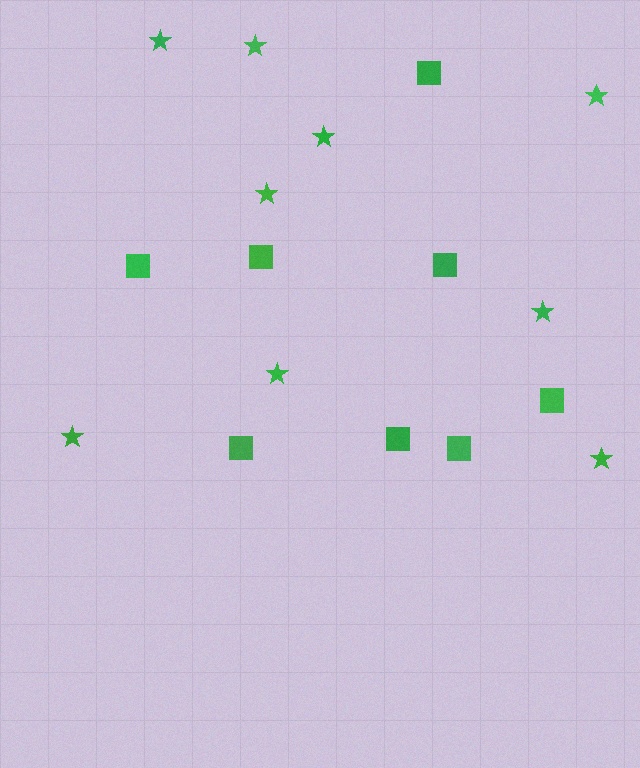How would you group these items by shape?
There are 2 groups: one group of stars (9) and one group of squares (8).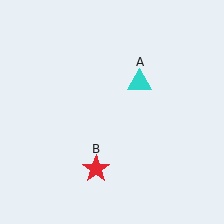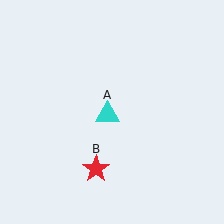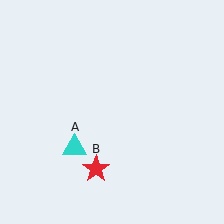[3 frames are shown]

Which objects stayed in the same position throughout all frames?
Red star (object B) remained stationary.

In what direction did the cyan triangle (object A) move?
The cyan triangle (object A) moved down and to the left.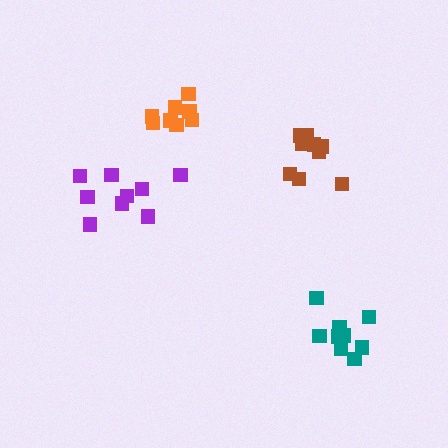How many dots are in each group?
Group 1: 9 dots, Group 2: 10 dots, Group 3: 9 dots, Group 4: 8 dots (36 total).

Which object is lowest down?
The teal cluster is bottommost.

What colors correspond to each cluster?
The clusters are colored: teal, brown, purple, orange.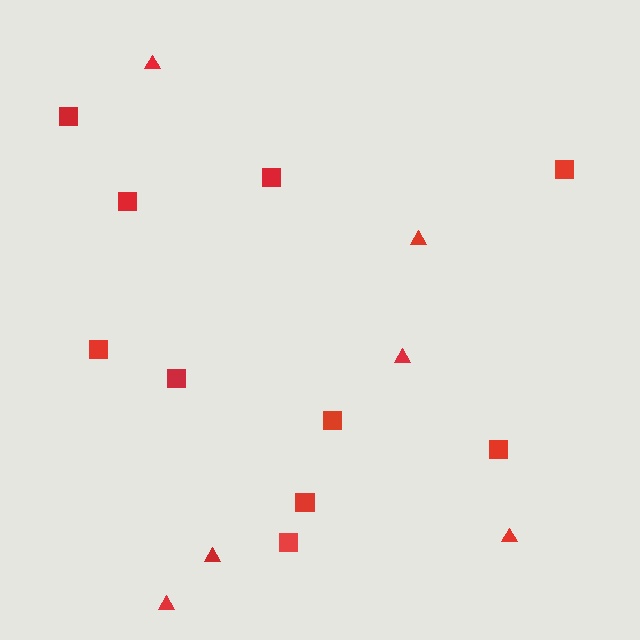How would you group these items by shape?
There are 2 groups: one group of triangles (6) and one group of squares (10).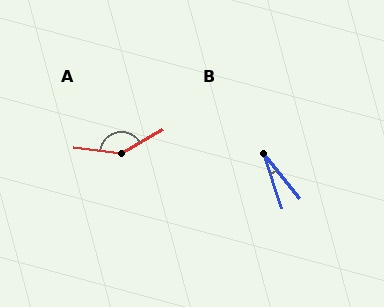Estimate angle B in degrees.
Approximately 21 degrees.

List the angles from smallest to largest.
B (21°), A (142°).